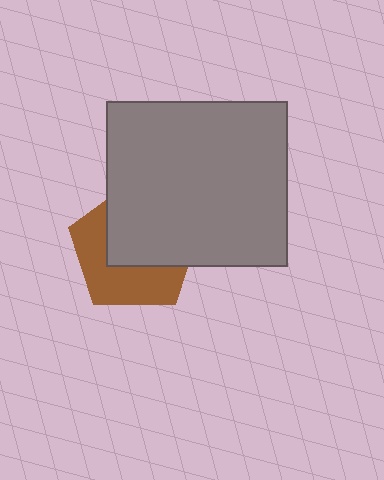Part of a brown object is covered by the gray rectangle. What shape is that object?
It is a pentagon.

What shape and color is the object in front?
The object in front is a gray rectangle.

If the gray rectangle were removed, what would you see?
You would see the complete brown pentagon.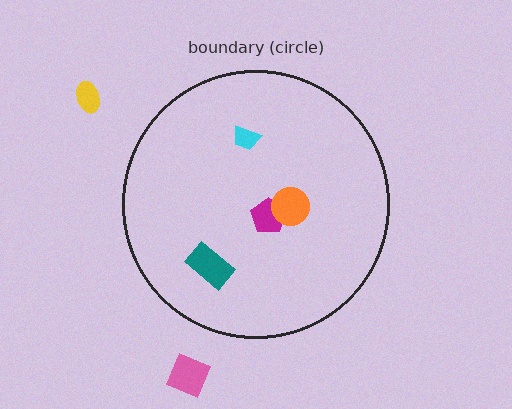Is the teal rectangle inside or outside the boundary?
Inside.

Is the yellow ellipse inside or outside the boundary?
Outside.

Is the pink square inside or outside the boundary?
Outside.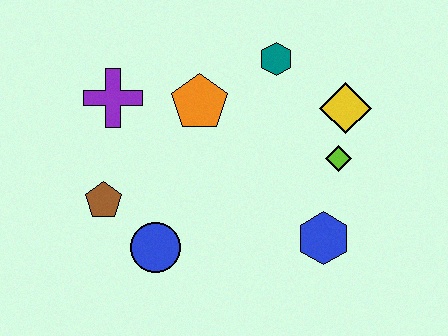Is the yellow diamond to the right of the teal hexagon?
Yes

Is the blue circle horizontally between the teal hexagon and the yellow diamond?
No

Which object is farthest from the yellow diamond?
The brown pentagon is farthest from the yellow diamond.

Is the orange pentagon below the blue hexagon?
No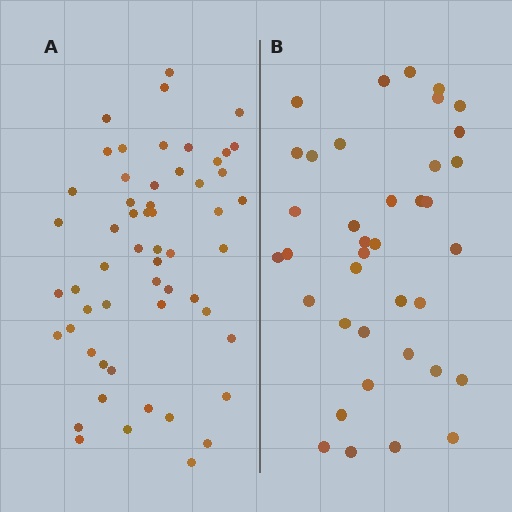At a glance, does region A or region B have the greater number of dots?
Region A (the left region) has more dots.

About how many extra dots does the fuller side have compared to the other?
Region A has approximately 20 more dots than region B.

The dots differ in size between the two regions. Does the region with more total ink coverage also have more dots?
No. Region B has more total ink coverage because its dots are larger, but region A actually contains more individual dots. Total area can be misleading — the number of items is what matters here.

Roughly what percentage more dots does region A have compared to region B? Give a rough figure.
About 45% more.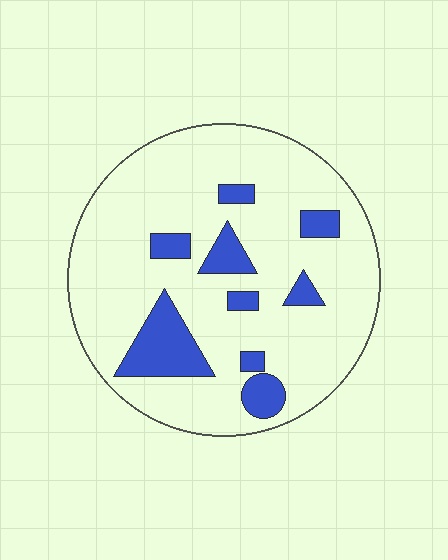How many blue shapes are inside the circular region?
9.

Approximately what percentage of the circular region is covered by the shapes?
Approximately 15%.